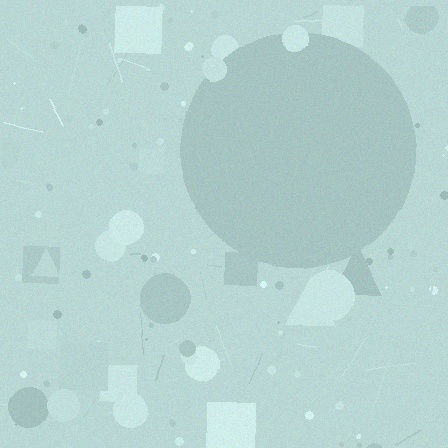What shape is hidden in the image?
A circle is hidden in the image.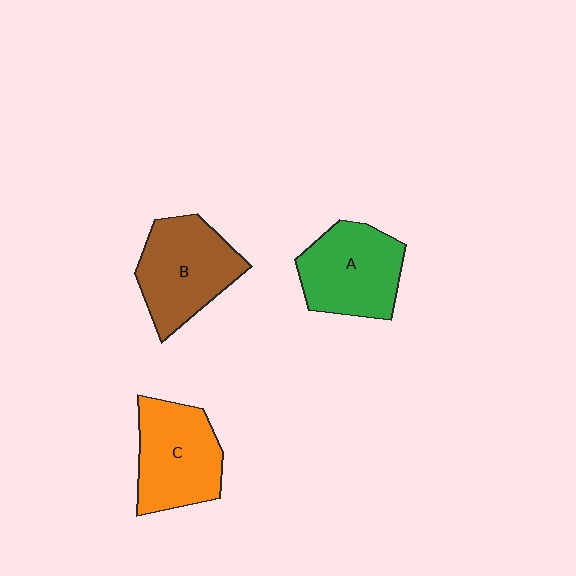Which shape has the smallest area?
Shape A (green).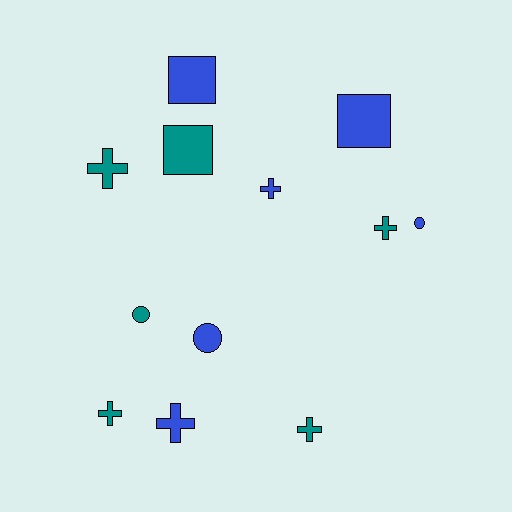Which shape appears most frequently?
Cross, with 6 objects.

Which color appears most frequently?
Blue, with 6 objects.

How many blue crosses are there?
There are 2 blue crosses.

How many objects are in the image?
There are 12 objects.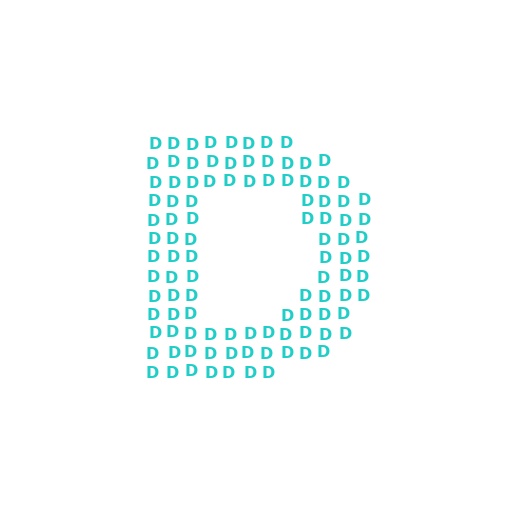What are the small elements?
The small elements are letter D's.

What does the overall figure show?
The overall figure shows the letter D.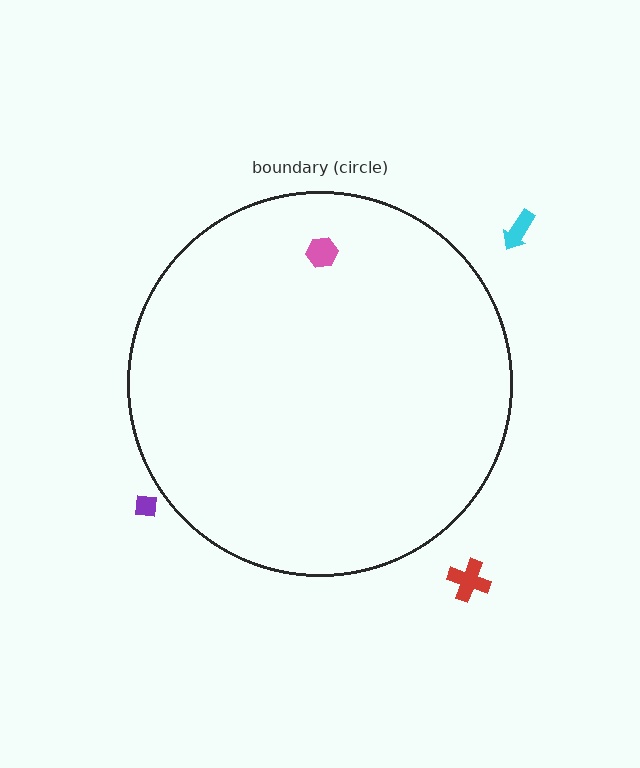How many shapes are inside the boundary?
1 inside, 3 outside.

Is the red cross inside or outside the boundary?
Outside.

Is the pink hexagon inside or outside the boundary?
Inside.